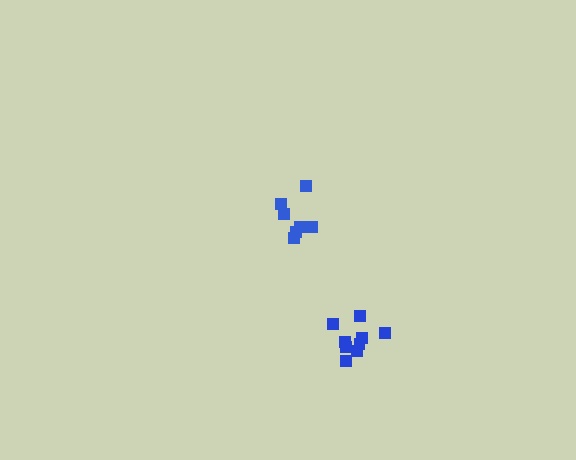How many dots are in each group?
Group 1: 9 dots, Group 2: 8 dots (17 total).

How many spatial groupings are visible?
There are 2 spatial groupings.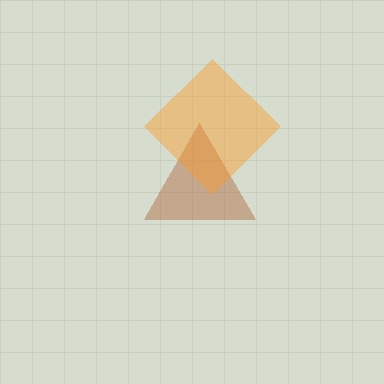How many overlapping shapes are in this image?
There are 2 overlapping shapes in the image.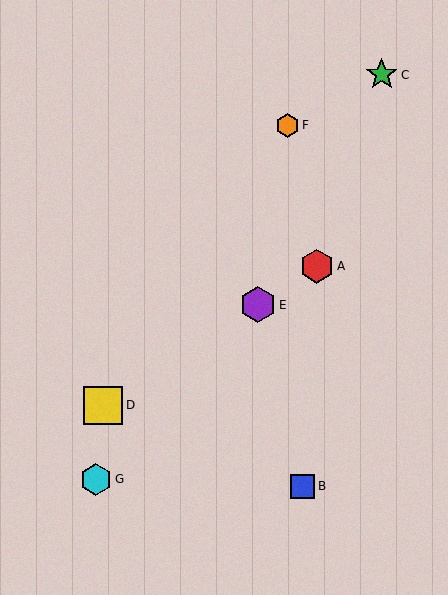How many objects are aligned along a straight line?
3 objects (A, D, E) are aligned along a straight line.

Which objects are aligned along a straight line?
Objects A, D, E are aligned along a straight line.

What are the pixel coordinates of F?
Object F is at (288, 125).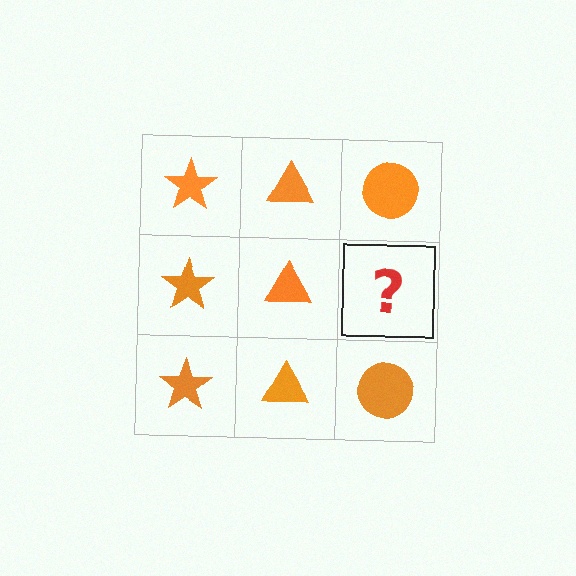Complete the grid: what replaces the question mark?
The question mark should be replaced with an orange circle.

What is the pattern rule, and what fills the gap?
The rule is that each column has a consistent shape. The gap should be filled with an orange circle.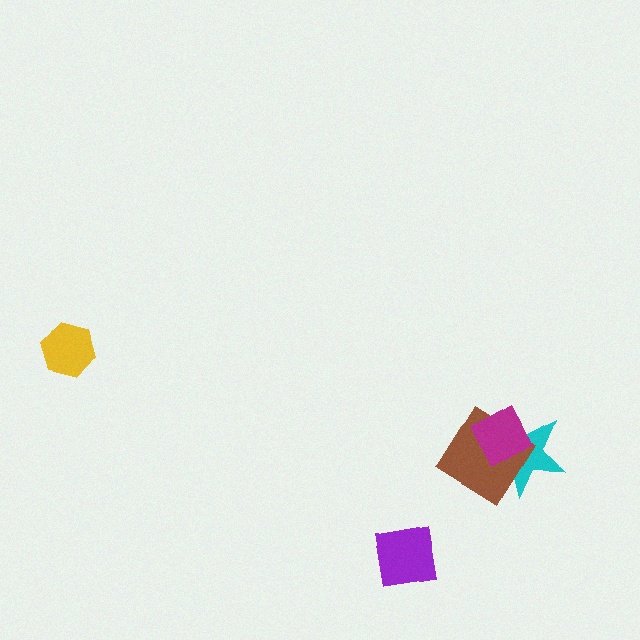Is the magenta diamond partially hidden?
No, no other shape covers it.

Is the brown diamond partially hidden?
Yes, it is partially covered by another shape.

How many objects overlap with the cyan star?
2 objects overlap with the cyan star.